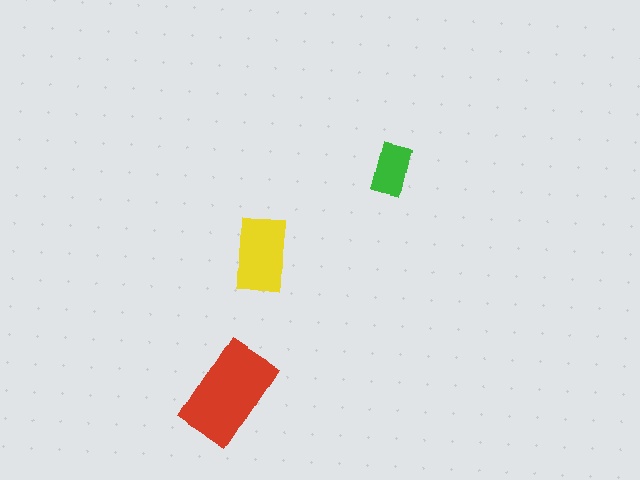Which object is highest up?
The green rectangle is topmost.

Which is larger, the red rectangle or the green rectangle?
The red one.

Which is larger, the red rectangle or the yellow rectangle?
The red one.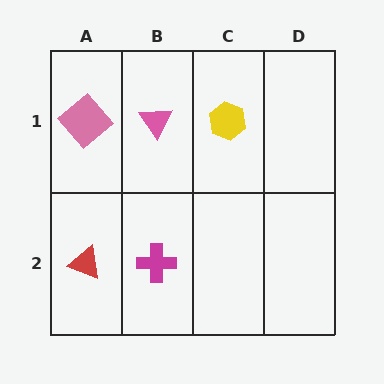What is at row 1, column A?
A pink diamond.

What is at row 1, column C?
A yellow hexagon.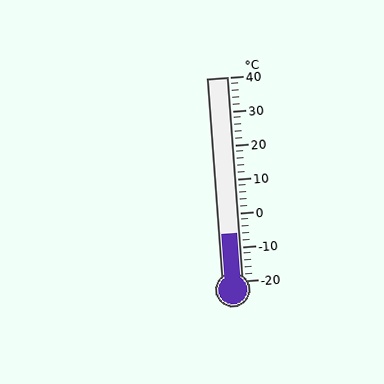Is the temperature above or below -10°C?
The temperature is above -10°C.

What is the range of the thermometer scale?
The thermometer scale ranges from -20°C to 40°C.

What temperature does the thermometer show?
The thermometer shows approximately -6°C.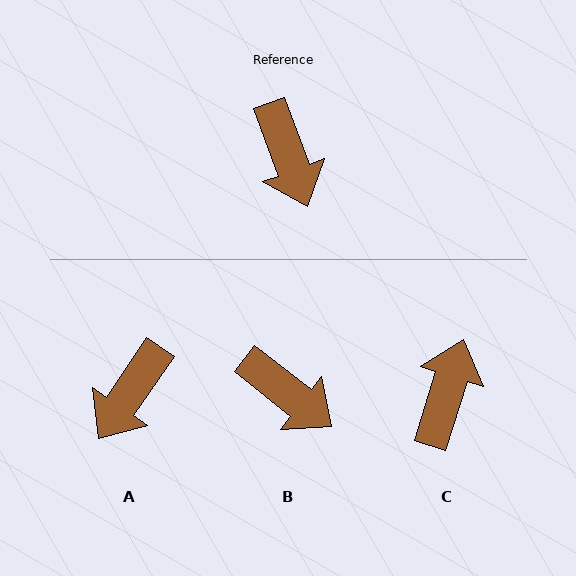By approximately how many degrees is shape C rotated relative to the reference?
Approximately 142 degrees counter-clockwise.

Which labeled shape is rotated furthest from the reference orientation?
C, about 142 degrees away.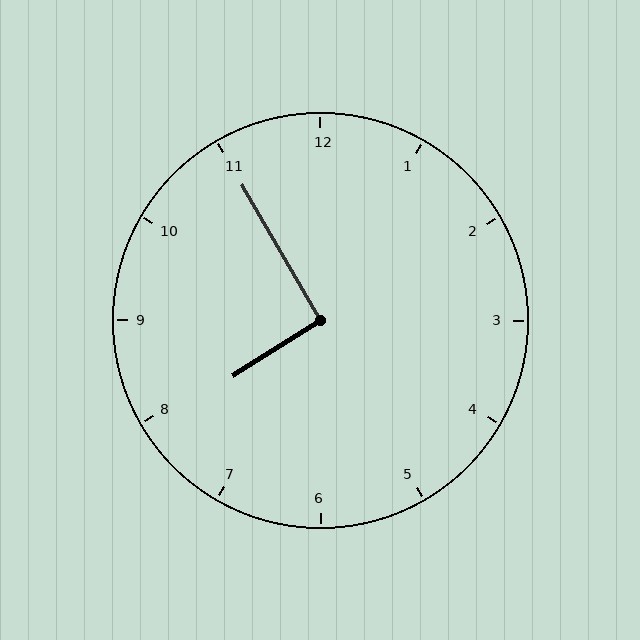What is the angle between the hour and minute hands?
Approximately 92 degrees.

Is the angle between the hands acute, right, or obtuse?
It is right.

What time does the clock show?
7:55.